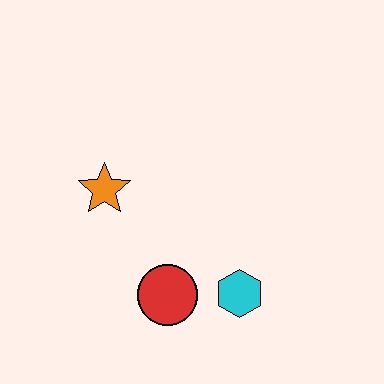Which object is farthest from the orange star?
The cyan hexagon is farthest from the orange star.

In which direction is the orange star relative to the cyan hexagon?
The orange star is to the left of the cyan hexagon.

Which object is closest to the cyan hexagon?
The red circle is closest to the cyan hexagon.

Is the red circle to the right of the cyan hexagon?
No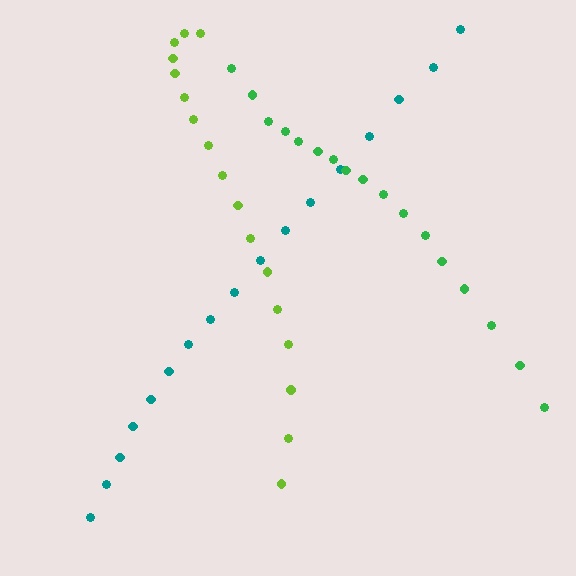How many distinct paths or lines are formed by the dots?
There are 3 distinct paths.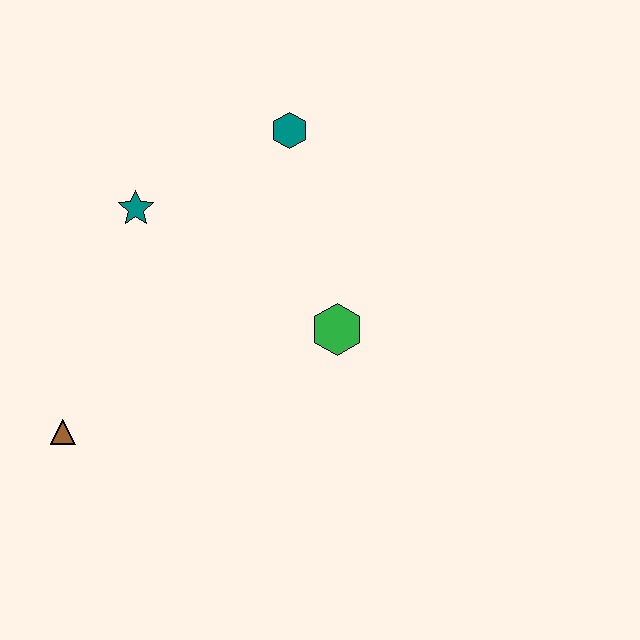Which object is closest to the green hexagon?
The teal hexagon is closest to the green hexagon.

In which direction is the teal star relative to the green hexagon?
The teal star is to the left of the green hexagon.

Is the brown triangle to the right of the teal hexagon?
No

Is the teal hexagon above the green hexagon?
Yes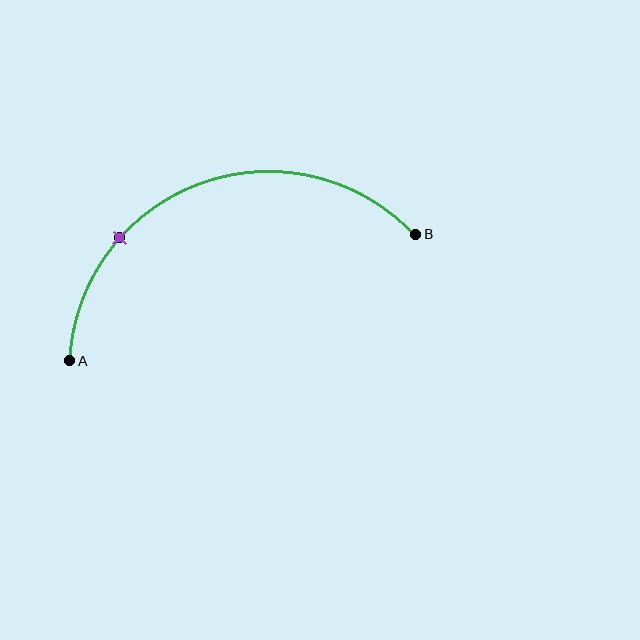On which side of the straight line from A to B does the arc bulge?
The arc bulges above the straight line connecting A and B.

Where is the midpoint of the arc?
The arc midpoint is the point on the curve farthest from the straight line joining A and B. It sits above that line.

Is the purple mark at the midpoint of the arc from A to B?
No. The purple mark lies on the arc but is closer to endpoint A. The arc midpoint would be at the point on the curve equidistant along the arc from both A and B.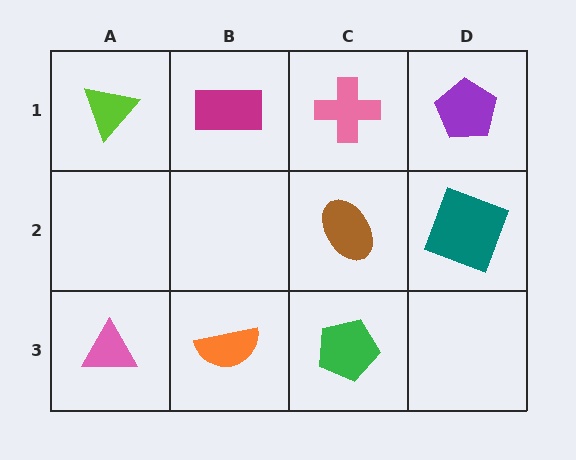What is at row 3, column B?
An orange semicircle.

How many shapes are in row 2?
2 shapes.